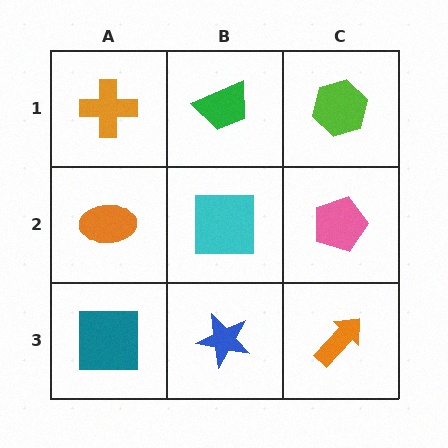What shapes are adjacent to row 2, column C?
A lime hexagon (row 1, column C), an orange arrow (row 3, column C), a cyan square (row 2, column B).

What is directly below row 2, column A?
A teal square.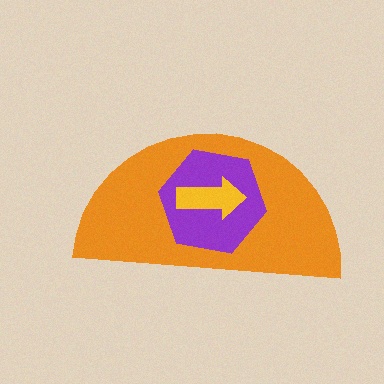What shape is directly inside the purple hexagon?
The yellow arrow.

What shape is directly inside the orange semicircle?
The purple hexagon.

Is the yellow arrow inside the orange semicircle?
Yes.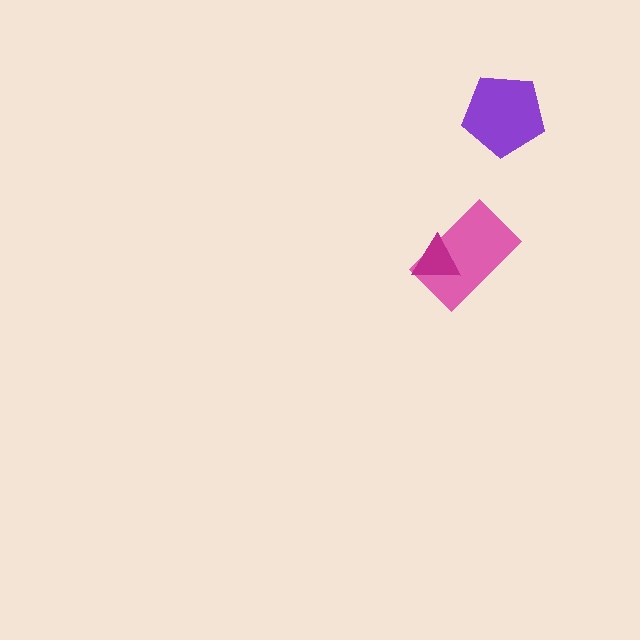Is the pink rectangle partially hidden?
Yes, it is partially covered by another shape.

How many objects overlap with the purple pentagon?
0 objects overlap with the purple pentagon.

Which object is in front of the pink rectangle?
The magenta triangle is in front of the pink rectangle.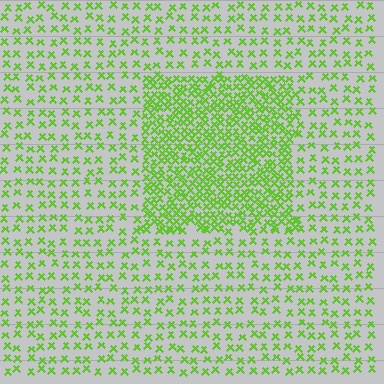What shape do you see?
I see a rectangle.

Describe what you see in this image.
The image contains small lime elements arranged at two different densities. A rectangle-shaped region is visible where the elements are more densely packed than the surrounding area.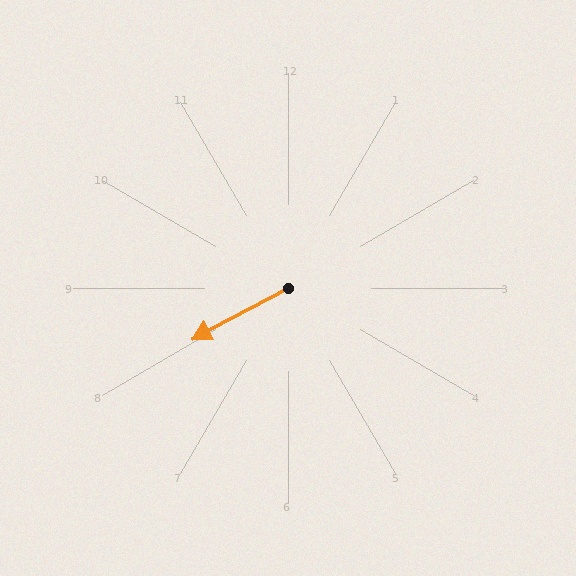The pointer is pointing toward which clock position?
Roughly 8 o'clock.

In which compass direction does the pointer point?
Southwest.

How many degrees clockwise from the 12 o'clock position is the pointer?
Approximately 242 degrees.